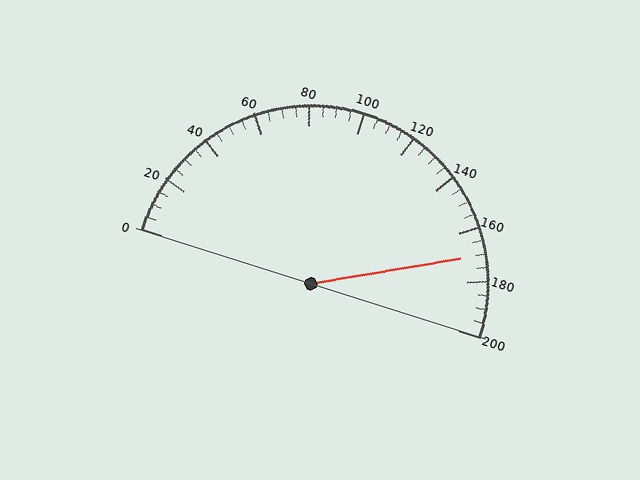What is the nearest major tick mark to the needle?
The nearest major tick mark is 160.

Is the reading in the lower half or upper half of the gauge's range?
The reading is in the upper half of the range (0 to 200).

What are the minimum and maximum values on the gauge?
The gauge ranges from 0 to 200.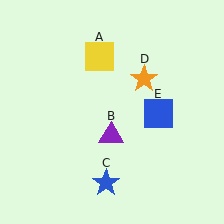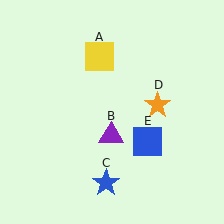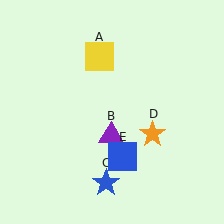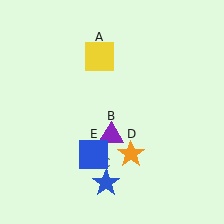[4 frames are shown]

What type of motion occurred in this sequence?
The orange star (object D), blue square (object E) rotated clockwise around the center of the scene.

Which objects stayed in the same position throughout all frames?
Yellow square (object A) and purple triangle (object B) and blue star (object C) remained stationary.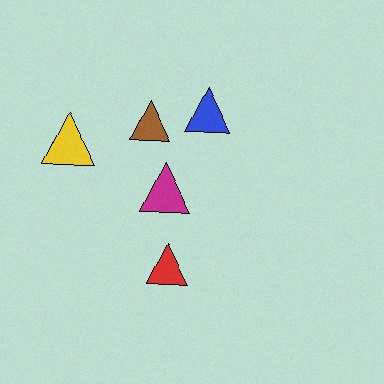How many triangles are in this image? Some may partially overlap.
There are 5 triangles.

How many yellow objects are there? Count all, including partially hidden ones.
There is 1 yellow object.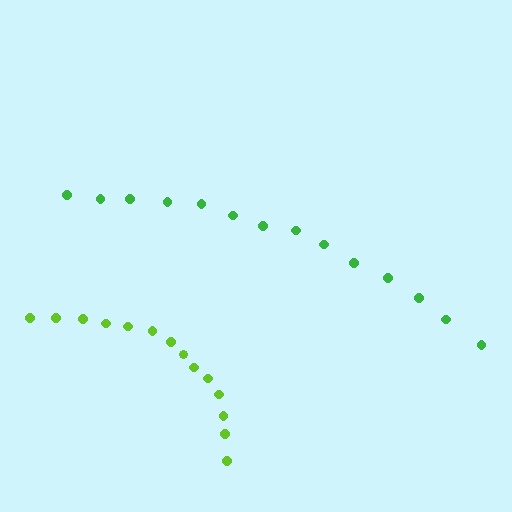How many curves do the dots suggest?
There are 2 distinct paths.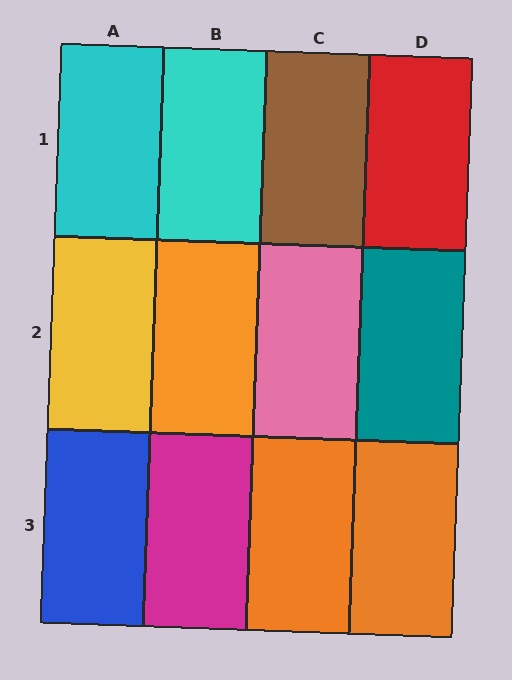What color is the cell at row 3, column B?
Magenta.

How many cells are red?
1 cell is red.